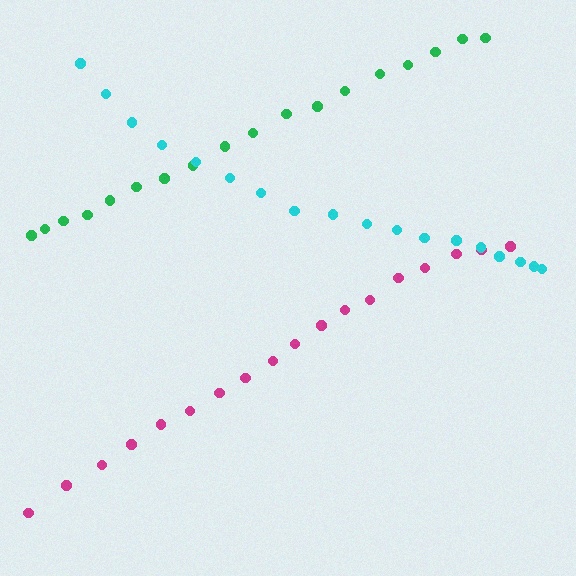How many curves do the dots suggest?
There are 3 distinct paths.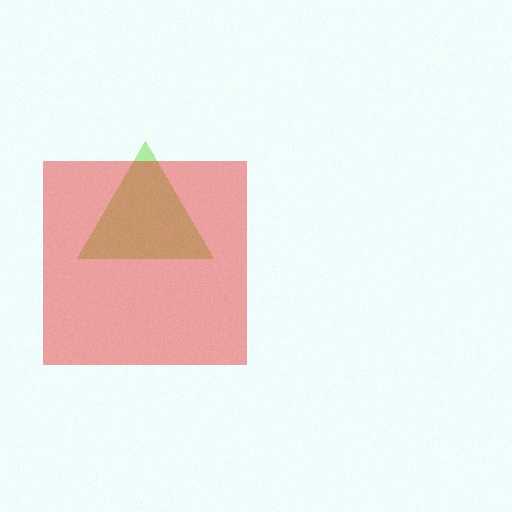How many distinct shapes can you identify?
There are 2 distinct shapes: a lime triangle, a red square.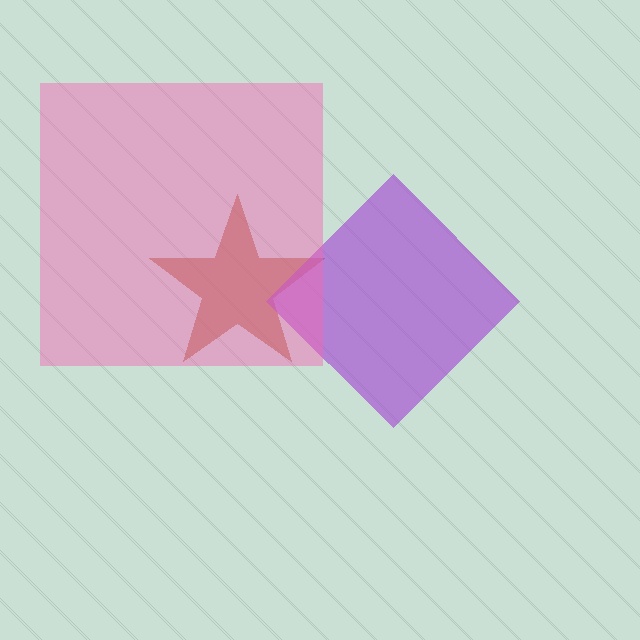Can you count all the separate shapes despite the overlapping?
Yes, there are 3 separate shapes.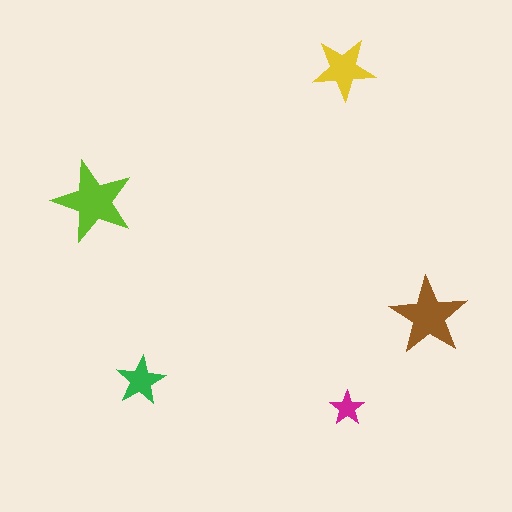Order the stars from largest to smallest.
the lime one, the brown one, the yellow one, the green one, the magenta one.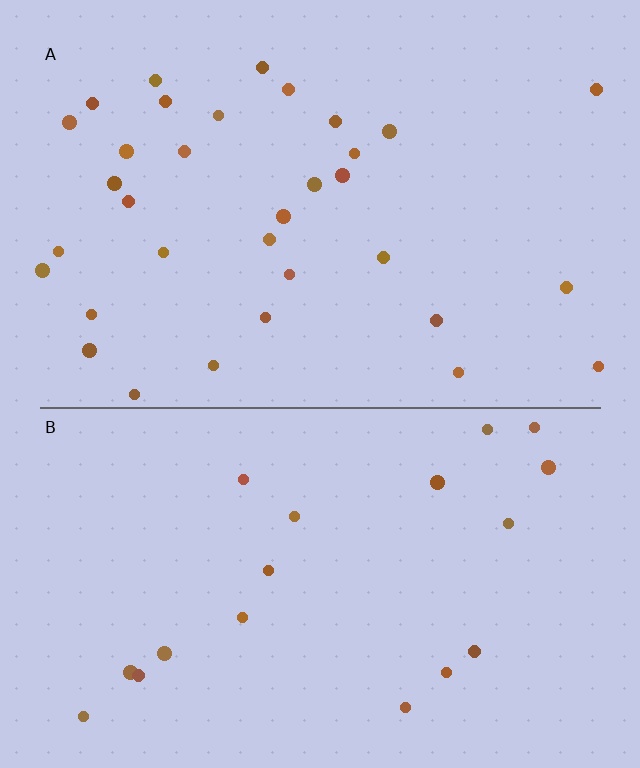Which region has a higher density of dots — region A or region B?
A (the top).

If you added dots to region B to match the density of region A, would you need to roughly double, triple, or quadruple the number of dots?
Approximately double.